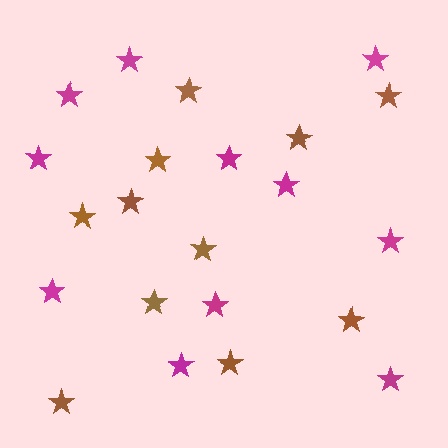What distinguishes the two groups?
There are 2 groups: one group of magenta stars (11) and one group of brown stars (11).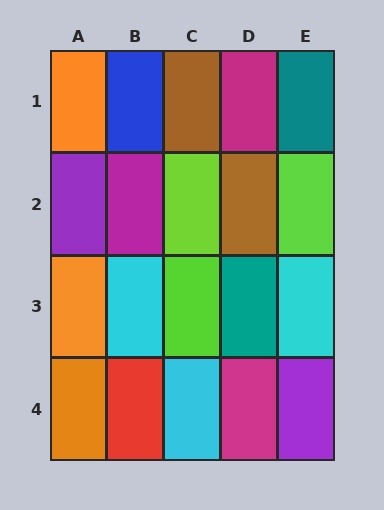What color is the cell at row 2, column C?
Lime.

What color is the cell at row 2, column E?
Lime.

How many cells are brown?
2 cells are brown.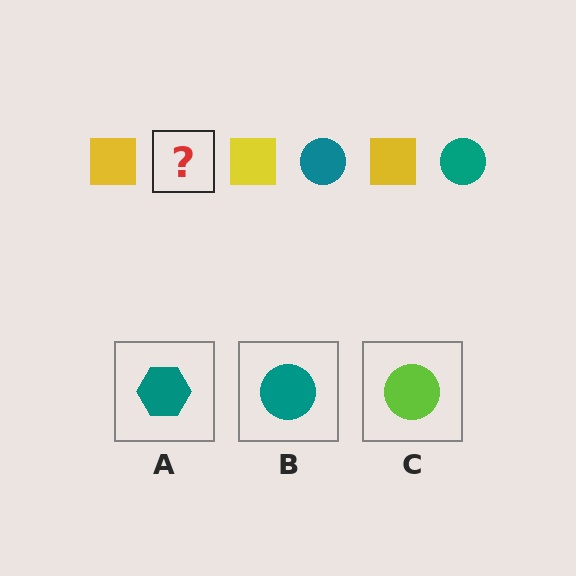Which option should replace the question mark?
Option B.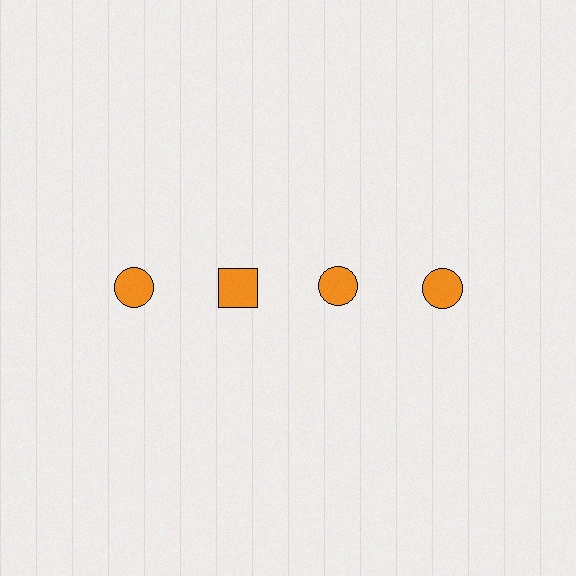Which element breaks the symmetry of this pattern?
The orange square in the top row, second from left column breaks the symmetry. All other shapes are orange circles.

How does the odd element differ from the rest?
It has a different shape: square instead of circle.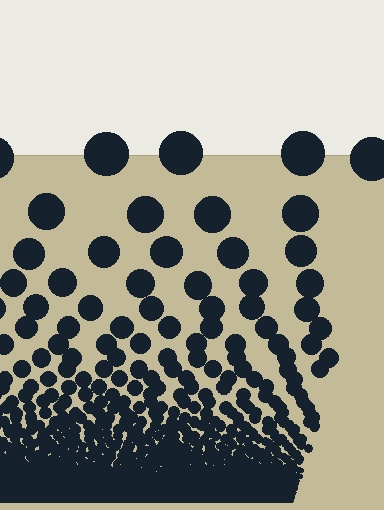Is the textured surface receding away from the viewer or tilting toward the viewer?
The surface appears to tilt toward the viewer. Texture elements get larger and sparser toward the top.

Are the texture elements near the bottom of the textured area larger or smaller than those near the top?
Smaller. The gradient is inverted — elements near the bottom are smaller and denser.